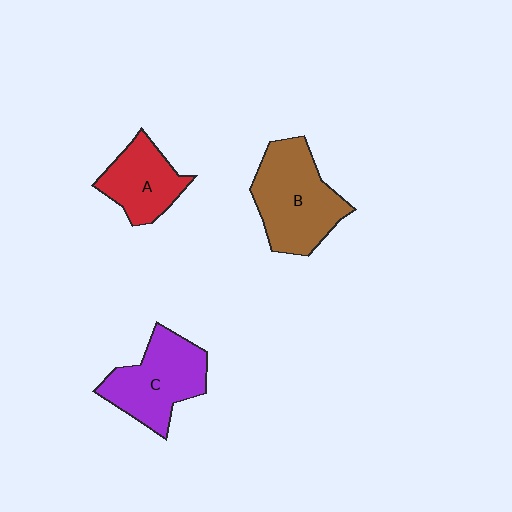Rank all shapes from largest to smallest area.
From largest to smallest: B (brown), C (purple), A (red).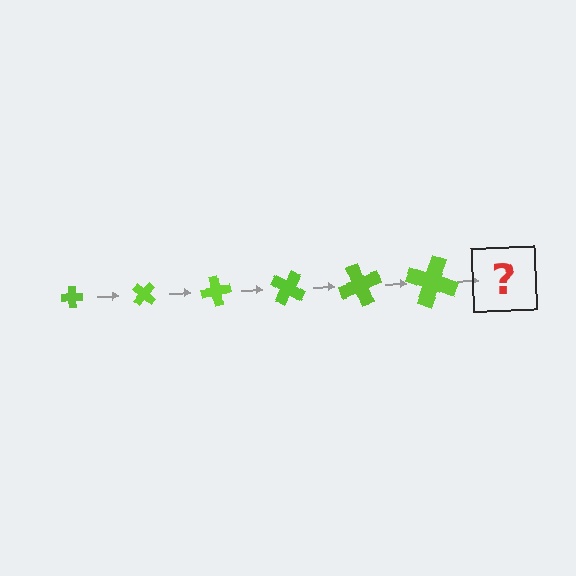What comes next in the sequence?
The next element should be a cross, larger than the previous one and rotated 240 degrees from the start.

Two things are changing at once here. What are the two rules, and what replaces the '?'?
The two rules are that the cross grows larger each step and it rotates 40 degrees each step. The '?' should be a cross, larger than the previous one and rotated 240 degrees from the start.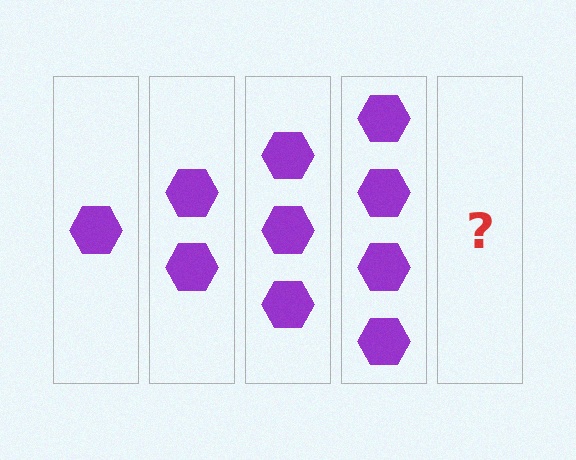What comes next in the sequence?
The next element should be 5 hexagons.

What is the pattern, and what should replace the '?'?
The pattern is that each step adds one more hexagon. The '?' should be 5 hexagons.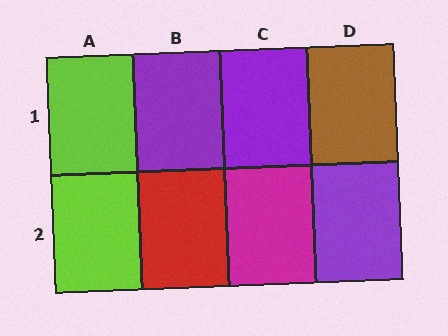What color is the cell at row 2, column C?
Magenta.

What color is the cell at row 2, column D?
Purple.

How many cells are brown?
1 cell is brown.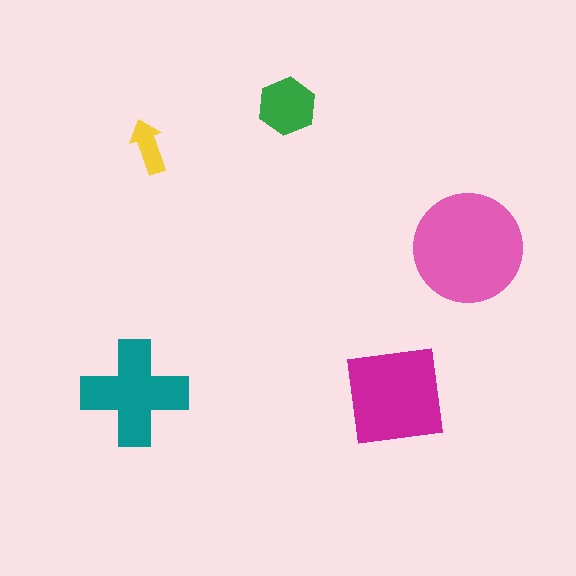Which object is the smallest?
The yellow arrow.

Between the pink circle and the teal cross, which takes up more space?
The pink circle.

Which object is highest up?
The green hexagon is topmost.